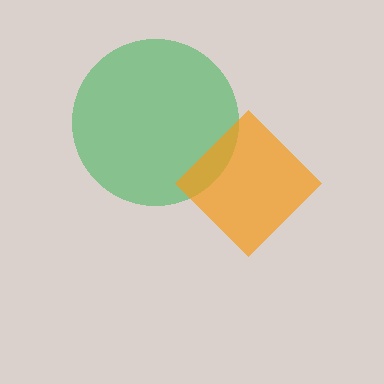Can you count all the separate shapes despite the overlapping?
Yes, there are 2 separate shapes.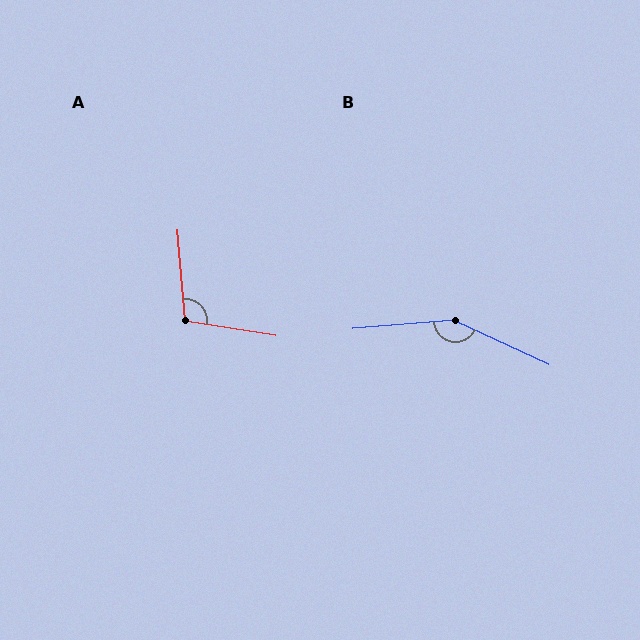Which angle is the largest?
B, at approximately 150 degrees.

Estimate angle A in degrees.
Approximately 104 degrees.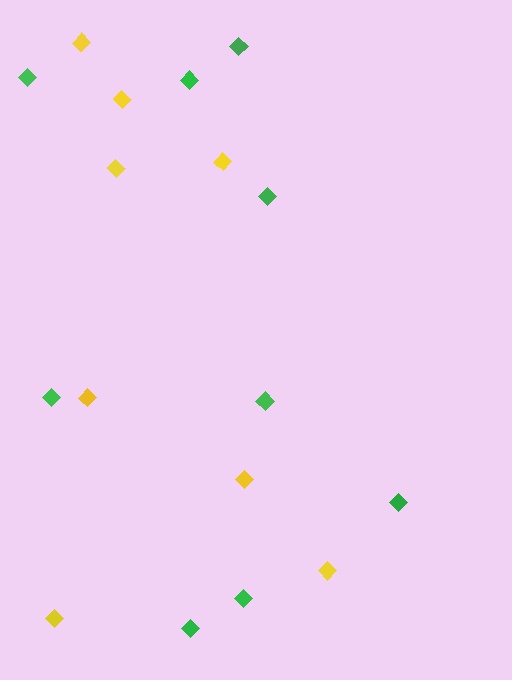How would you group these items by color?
There are 2 groups: one group of green diamonds (9) and one group of yellow diamonds (8).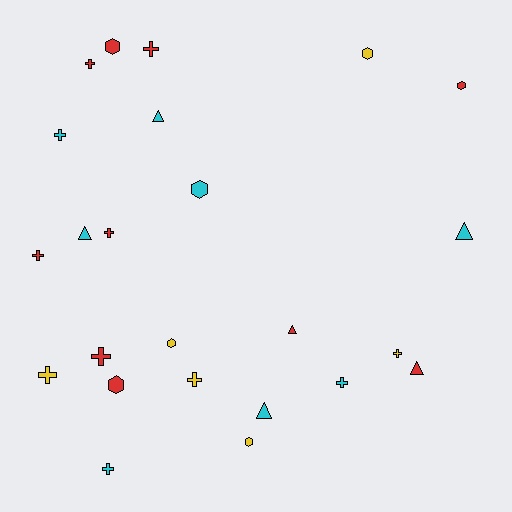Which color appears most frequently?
Red, with 10 objects.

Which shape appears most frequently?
Cross, with 11 objects.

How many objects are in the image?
There are 24 objects.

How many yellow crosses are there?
There are 3 yellow crosses.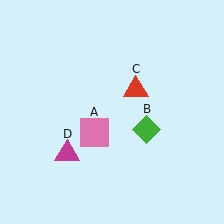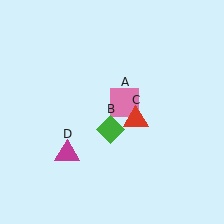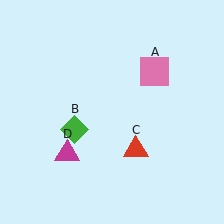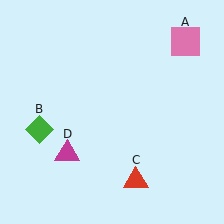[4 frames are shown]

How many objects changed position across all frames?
3 objects changed position: pink square (object A), green diamond (object B), red triangle (object C).